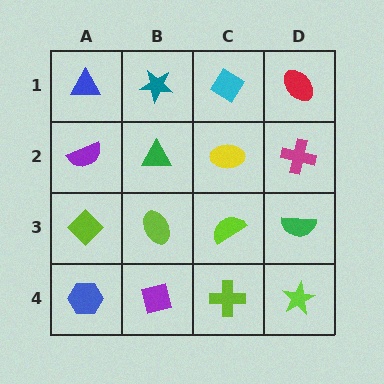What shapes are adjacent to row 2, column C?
A cyan diamond (row 1, column C), a lime semicircle (row 3, column C), a green triangle (row 2, column B), a magenta cross (row 2, column D).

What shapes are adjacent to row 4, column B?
A lime ellipse (row 3, column B), a blue hexagon (row 4, column A), a lime cross (row 4, column C).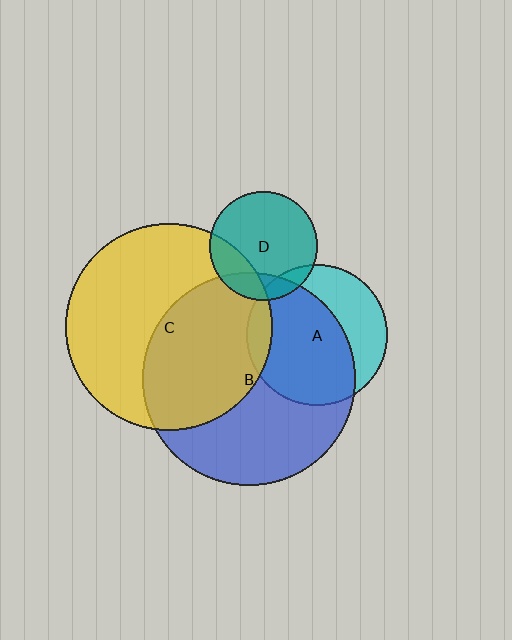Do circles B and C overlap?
Yes.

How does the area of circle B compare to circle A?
Approximately 2.3 times.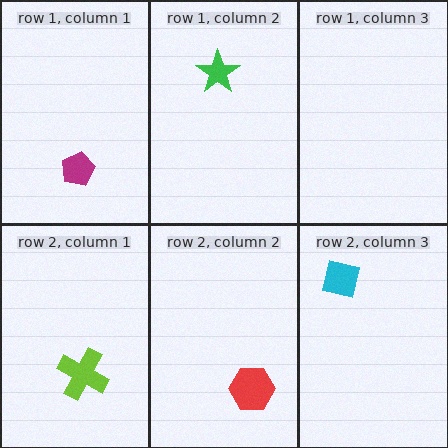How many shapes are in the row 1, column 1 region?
1.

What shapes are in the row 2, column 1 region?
The lime cross.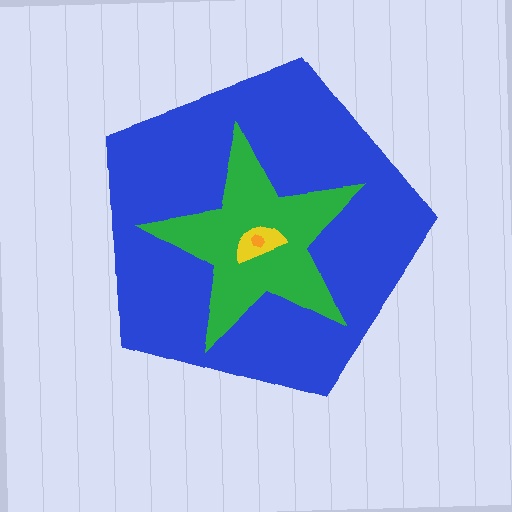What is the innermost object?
The orange hexagon.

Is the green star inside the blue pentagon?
Yes.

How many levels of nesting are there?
4.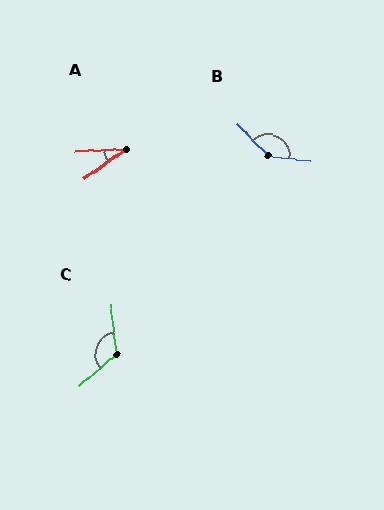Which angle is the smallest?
A, at approximately 32 degrees.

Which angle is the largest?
B, at approximately 141 degrees.